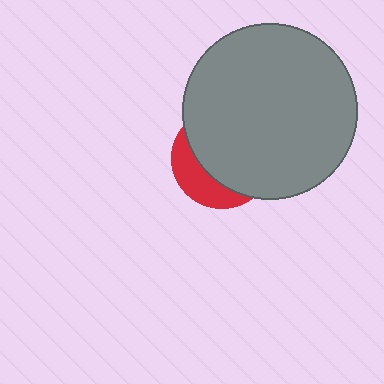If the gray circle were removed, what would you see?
You would see the complete red circle.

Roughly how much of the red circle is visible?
A small part of it is visible (roughly 30%).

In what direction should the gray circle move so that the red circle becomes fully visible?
The gray circle should move toward the upper-right. That is the shortest direction to clear the overlap and leave the red circle fully visible.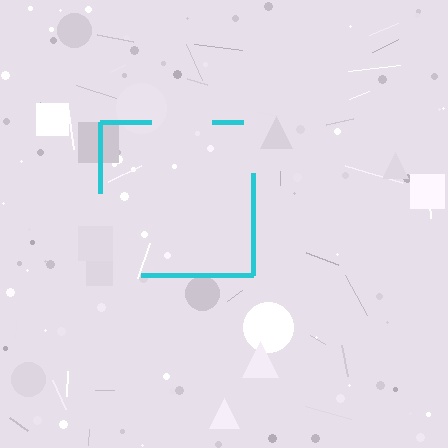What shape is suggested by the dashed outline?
The dashed outline suggests a square.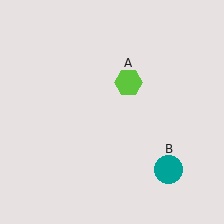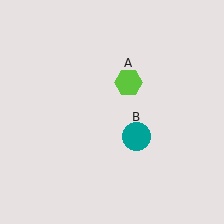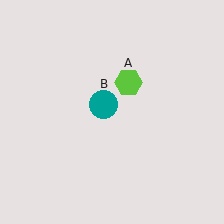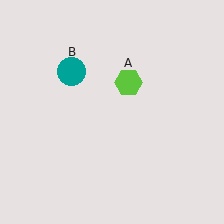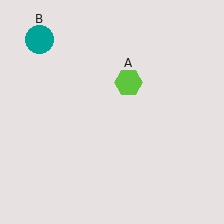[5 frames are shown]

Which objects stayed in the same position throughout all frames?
Lime hexagon (object A) remained stationary.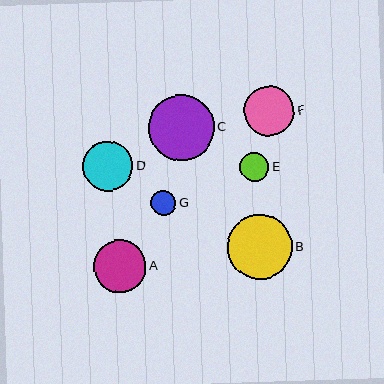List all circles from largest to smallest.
From largest to smallest: C, B, A, D, F, E, G.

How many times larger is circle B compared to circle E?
Circle B is approximately 2.2 times the size of circle E.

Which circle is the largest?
Circle C is the largest with a size of approximately 65 pixels.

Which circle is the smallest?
Circle G is the smallest with a size of approximately 25 pixels.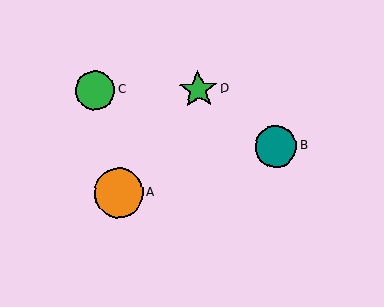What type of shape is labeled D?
Shape D is a green star.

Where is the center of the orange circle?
The center of the orange circle is at (118, 193).